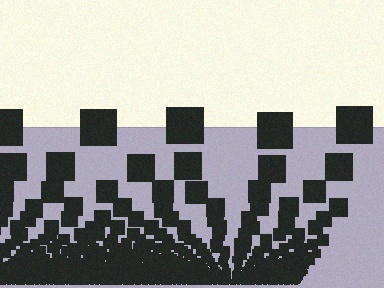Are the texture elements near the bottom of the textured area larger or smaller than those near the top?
Smaller. The gradient is inverted — elements near the bottom are smaller and denser.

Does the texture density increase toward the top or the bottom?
Density increases toward the bottom.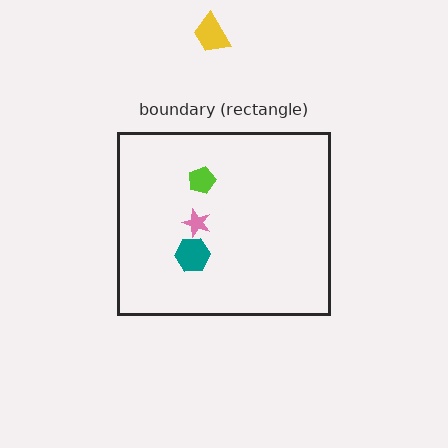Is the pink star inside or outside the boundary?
Inside.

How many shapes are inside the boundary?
3 inside, 1 outside.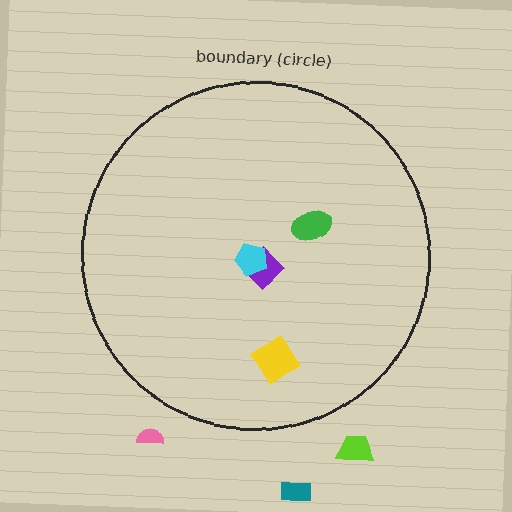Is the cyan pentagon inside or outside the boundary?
Inside.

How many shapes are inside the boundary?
4 inside, 3 outside.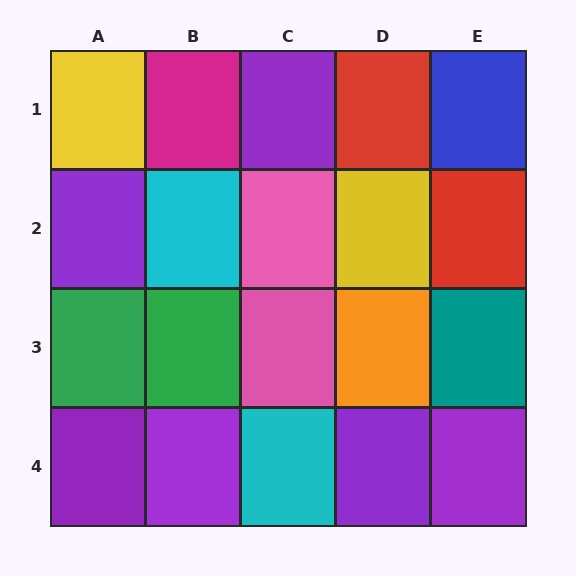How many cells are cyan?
2 cells are cyan.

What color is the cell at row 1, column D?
Red.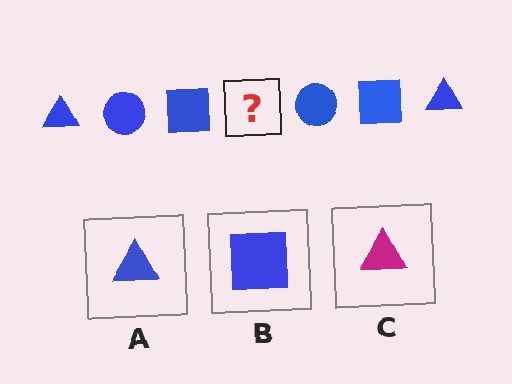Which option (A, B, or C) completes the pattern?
A.